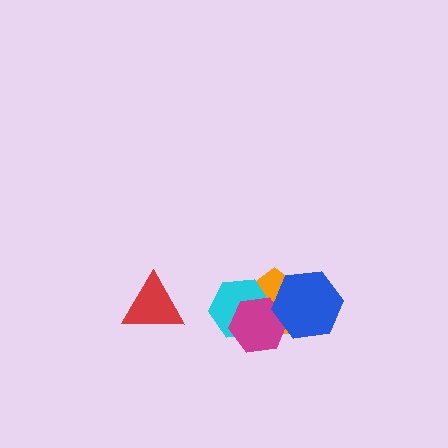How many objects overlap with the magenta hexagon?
3 objects overlap with the magenta hexagon.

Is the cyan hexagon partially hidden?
Yes, it is partially covered by another shape.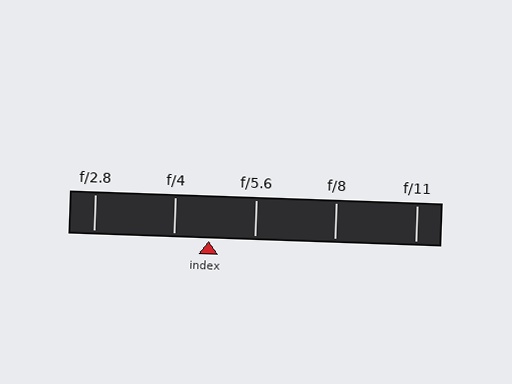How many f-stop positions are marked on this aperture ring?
There are 5 f-stop positions marked.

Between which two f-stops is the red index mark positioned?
The index mark is between f/4 and f/5.6.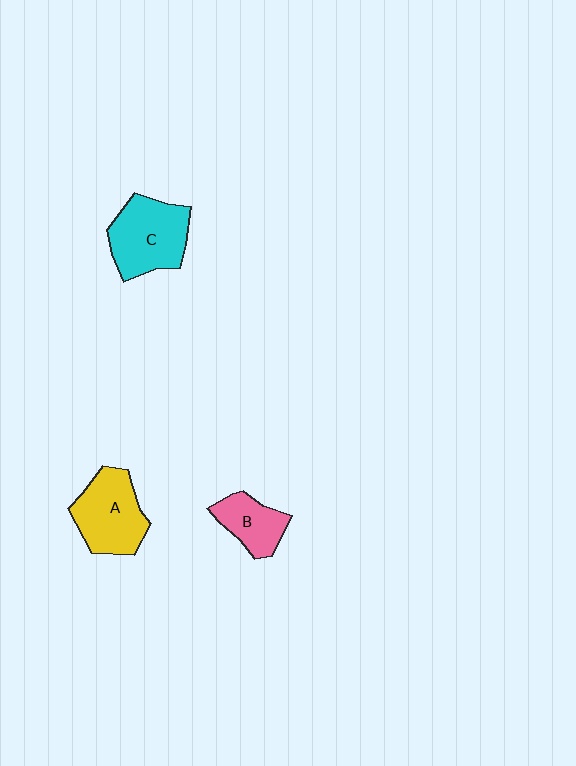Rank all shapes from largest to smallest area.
From largest to smallest: C (cyan), A (yellow), B (pink).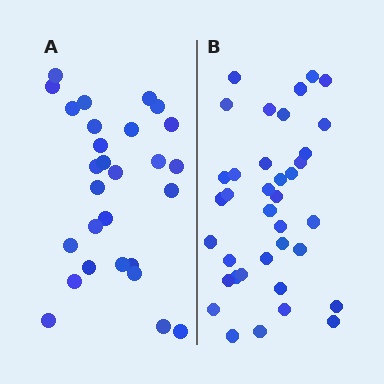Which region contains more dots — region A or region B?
Region B (the right region) has more dots.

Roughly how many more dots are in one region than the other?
Region B has roughly 8 or so more dots than region A.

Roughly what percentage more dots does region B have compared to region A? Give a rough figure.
About 30% more.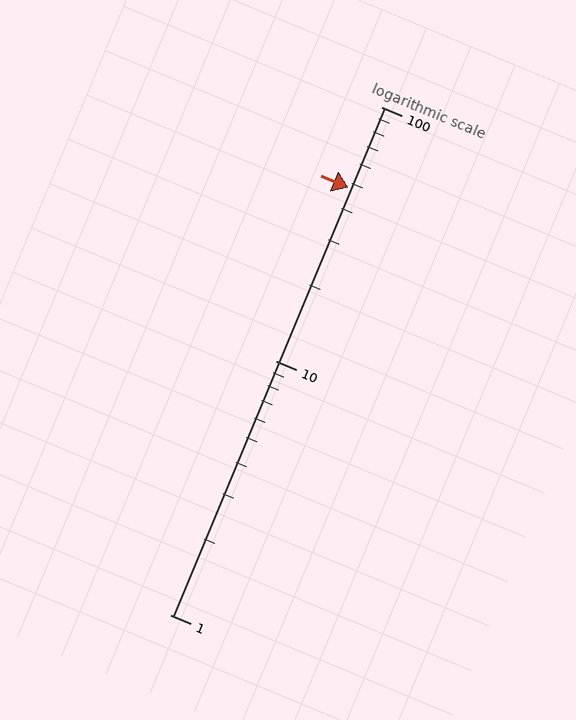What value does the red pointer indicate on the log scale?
The pointer indicates approximately 48.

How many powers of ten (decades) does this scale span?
The scale spans 2 decades, from 1 to 100.